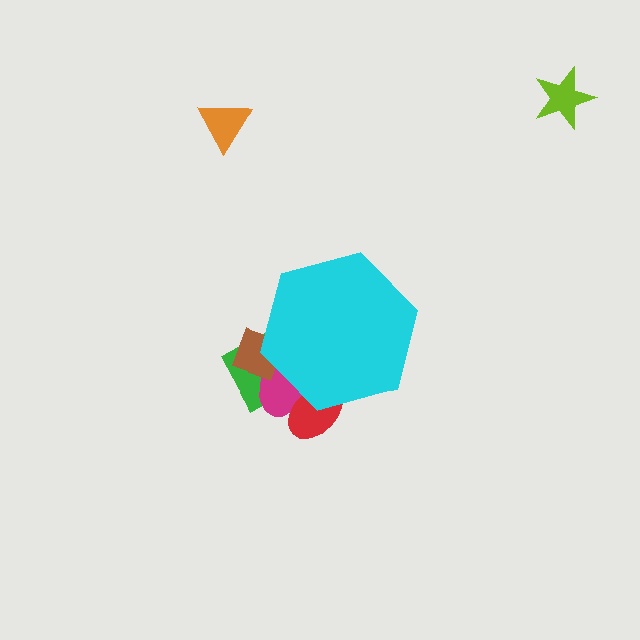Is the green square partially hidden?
Yes, the green square is partially hidden behind the cyan hexagon.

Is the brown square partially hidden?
Yes, the brown square is partially hidden behind the cyan hexagon.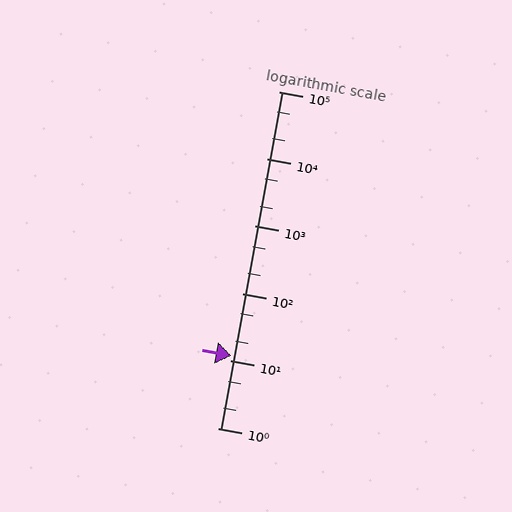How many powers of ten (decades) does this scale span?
The scale spans 5 decades, from 1 to 100000.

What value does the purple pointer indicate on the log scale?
The pointer indicates approximately 12.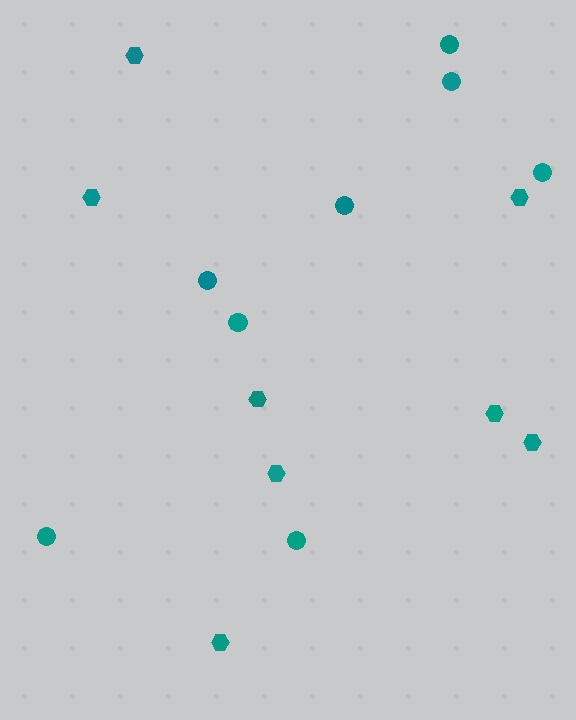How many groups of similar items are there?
There are 2 groups: one group of hexagons (8) and one group of circles (8).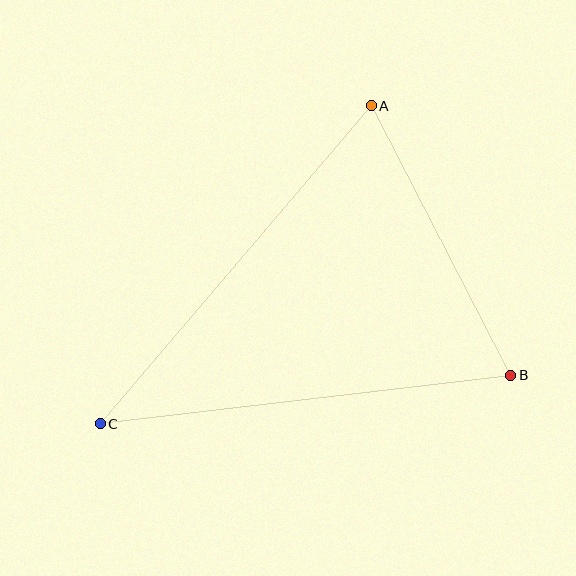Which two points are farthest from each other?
Points A and C are farthest from each other.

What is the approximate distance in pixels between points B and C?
The distance between B and C is approximately 413 pixels.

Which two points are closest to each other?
Points A and B are closest to each other.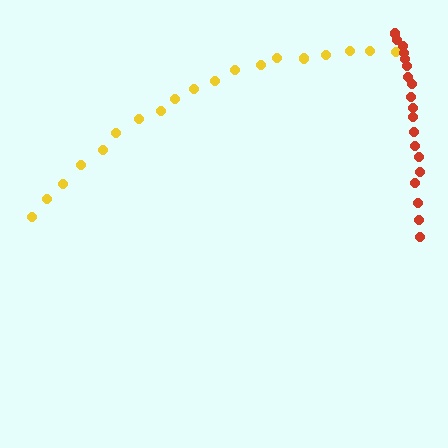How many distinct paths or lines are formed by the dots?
There are 2 distinct paths.